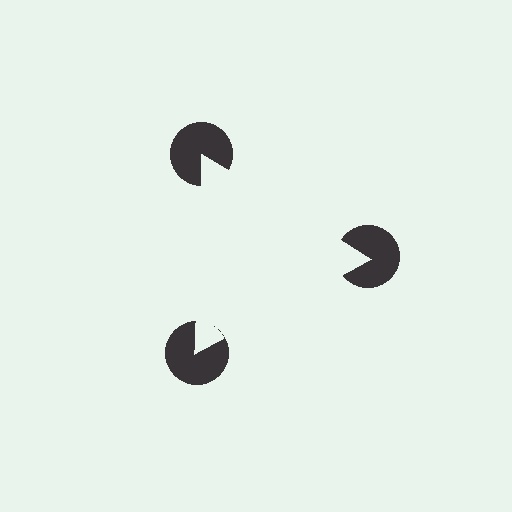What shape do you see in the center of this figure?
An illusory triangle — its edges are inferred from the aligned wedge cuts in the pac-man discs, not physically drawn.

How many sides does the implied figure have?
3 sides.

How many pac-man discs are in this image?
There are 3 — one at each vertex of the illusory triangle.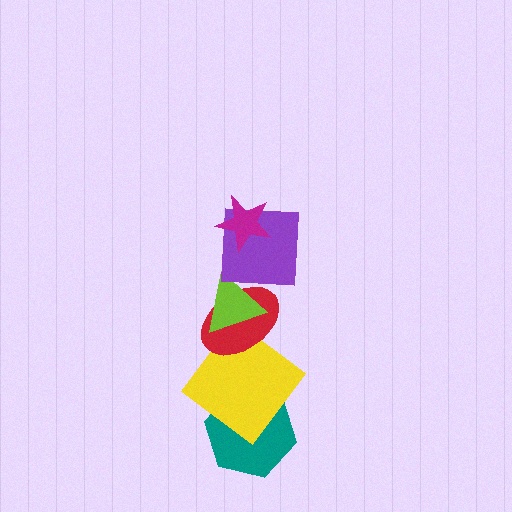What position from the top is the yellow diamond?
The yellow diamond is 5th from the top.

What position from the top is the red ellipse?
The red ellipse is 4th from the top.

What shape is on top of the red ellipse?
The lime triangle is on top of the red ellipse.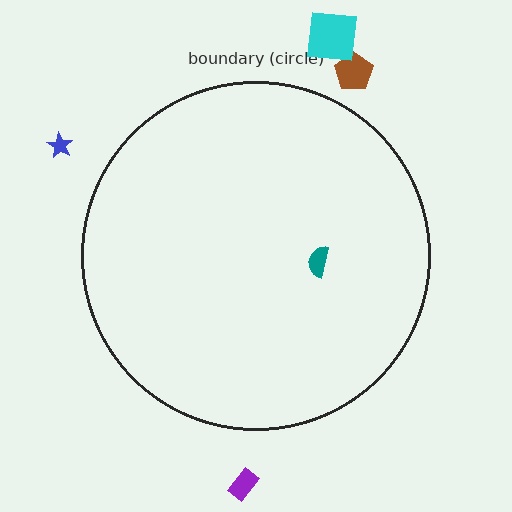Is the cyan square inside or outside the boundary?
Outside.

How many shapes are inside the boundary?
1 inside, 4 outside.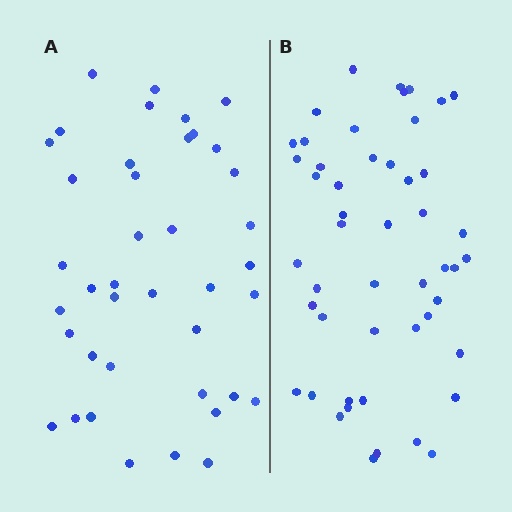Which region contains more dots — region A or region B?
Region B (the right region) has more dots.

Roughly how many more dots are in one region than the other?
Region B has roughly 8 or so more dots than region A.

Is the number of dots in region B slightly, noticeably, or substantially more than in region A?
Region B has only slightly more — the two regions are fairly close. The ratio is roughly 1.2 to 1.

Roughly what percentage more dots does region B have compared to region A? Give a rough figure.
About 20% more.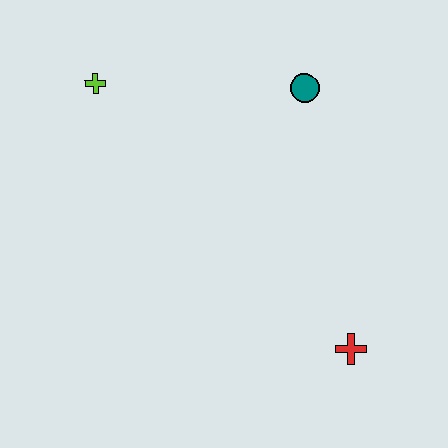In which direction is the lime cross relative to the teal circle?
The lime cross is to the left of the teal circle.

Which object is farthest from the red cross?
The lime cross is farthest from the red cross.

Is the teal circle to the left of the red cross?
Yes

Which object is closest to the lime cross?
The teal circle is closest to the lime cross.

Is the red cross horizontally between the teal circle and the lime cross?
No